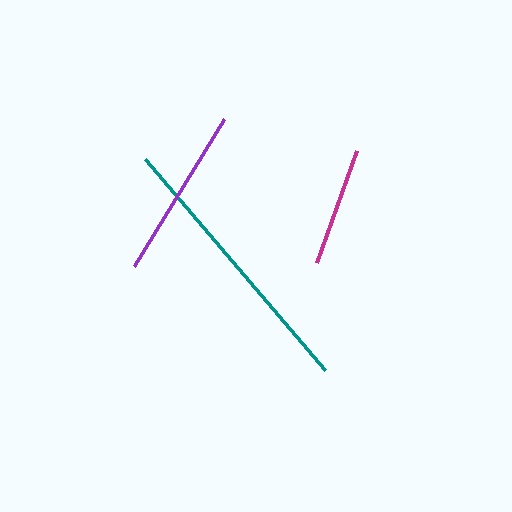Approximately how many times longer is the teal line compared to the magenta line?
The teal line is approximately 2.3 times the length of the magenta line.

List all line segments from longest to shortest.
From longest to shortest: teal, purple, magenta.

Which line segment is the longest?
The teal line is the longest at approximately 278 pixels.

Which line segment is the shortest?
The magenta line is the shortest at approximately 119 pixels.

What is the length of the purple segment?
The purple segment is approximately 172 pixels long.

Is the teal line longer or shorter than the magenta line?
The teal line is longer than the magenta line.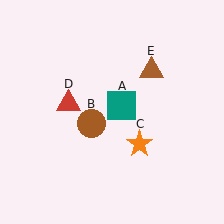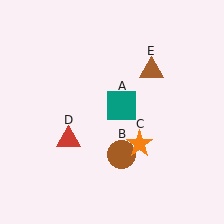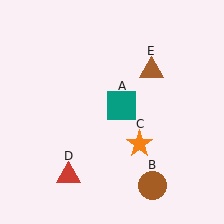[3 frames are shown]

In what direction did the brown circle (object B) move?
The brown circle (object B) moved down and to the right.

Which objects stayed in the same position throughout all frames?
Teal square (object A) and orange star (object C) and brown triangle (object E) remained stationary.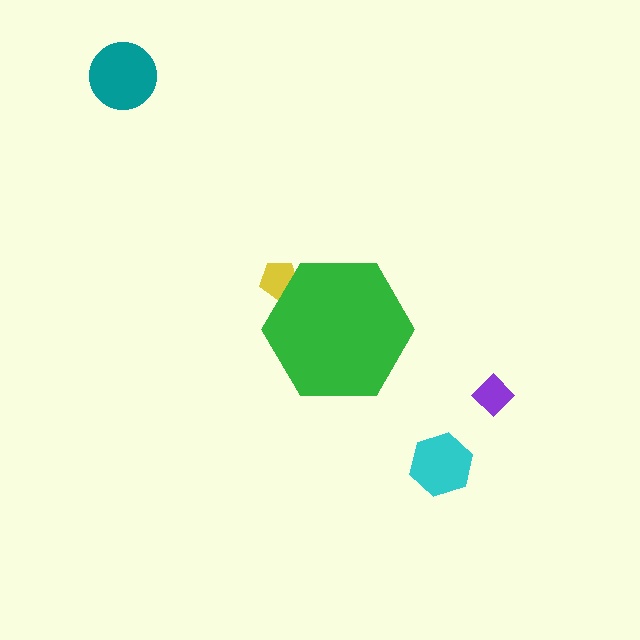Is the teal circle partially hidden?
No, the teal circle is fully visible.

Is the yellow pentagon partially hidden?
Yes, the yellow pentagon is partially hidden behind the green hexagon.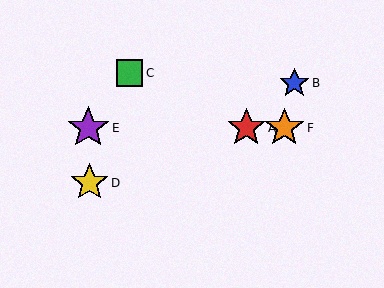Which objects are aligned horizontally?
Objects A, E, F are aligned horizontally.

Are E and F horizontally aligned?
Yes, both are at y≈128.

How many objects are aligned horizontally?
3 objects (A, E, F) are aligned horizontally.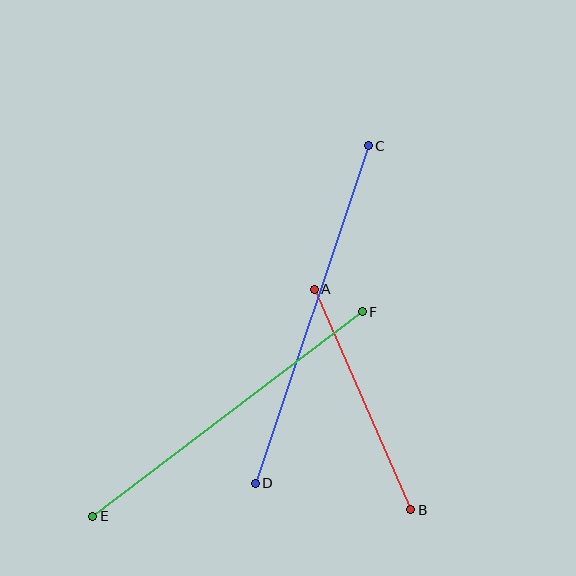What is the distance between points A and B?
The distance is approximately 240 pixels.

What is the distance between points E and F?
The distance is approximately 338 pixels.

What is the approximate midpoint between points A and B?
The midpoint is at approximately (362, 400) pixels.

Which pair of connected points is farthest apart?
Points C and D are farthest apart.